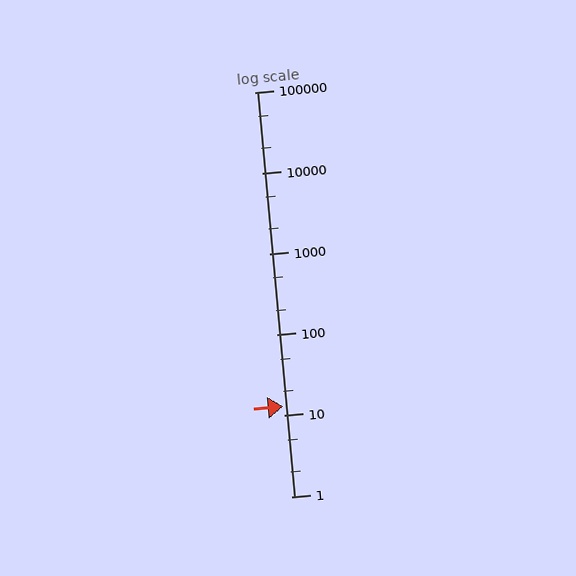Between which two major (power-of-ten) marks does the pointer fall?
The pointer is between 10 and 100.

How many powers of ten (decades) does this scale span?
The scale spans 5 decades, from 1 to 100000.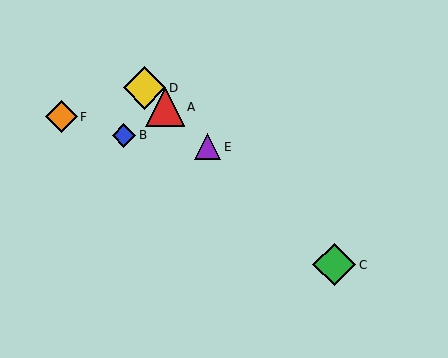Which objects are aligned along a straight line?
Objects A, C, D, E are aligned along a straight line.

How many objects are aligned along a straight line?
4 objects (A, C, D, E) are aligned along a straight line.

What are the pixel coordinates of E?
Object E is at (208, 147).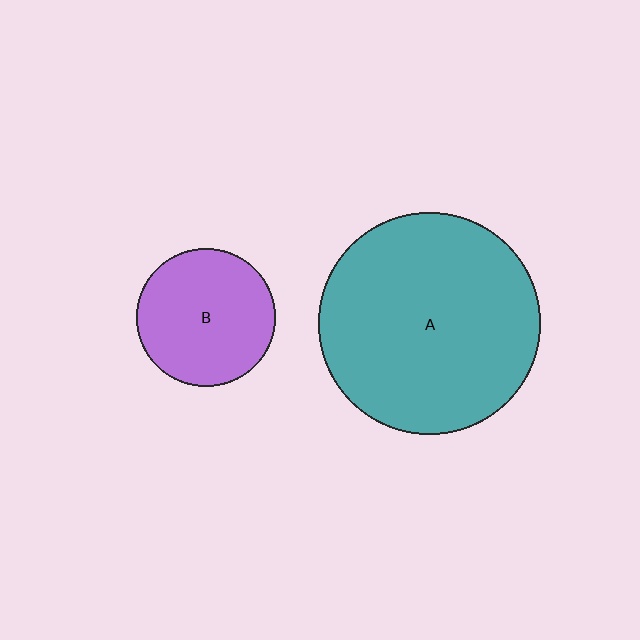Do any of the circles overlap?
No, none of the circles overlap.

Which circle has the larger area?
Circle A (teal).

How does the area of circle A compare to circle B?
Approximately 2.5 times.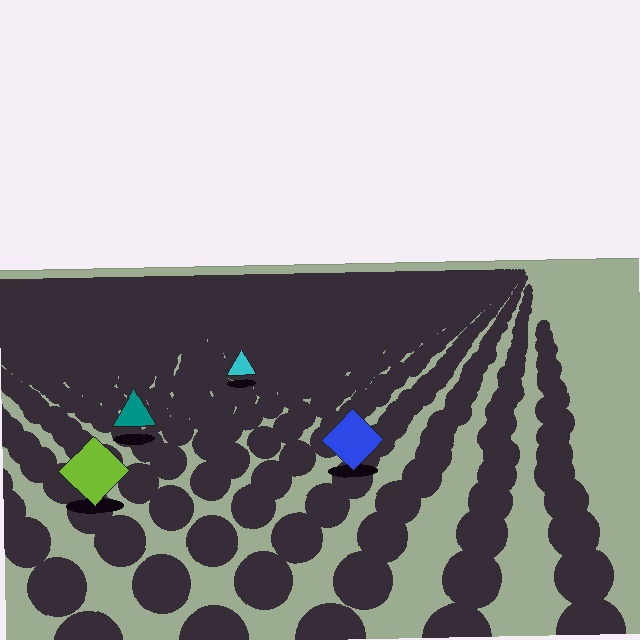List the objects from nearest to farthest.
From nearest to farthest: the lime diamond, the blue diamond, the teal triangle, the cyan triangle.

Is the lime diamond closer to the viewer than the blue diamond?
Yes. The lime diamond is closer — you can tell from the texture gradient: the ground texture is coarser near it.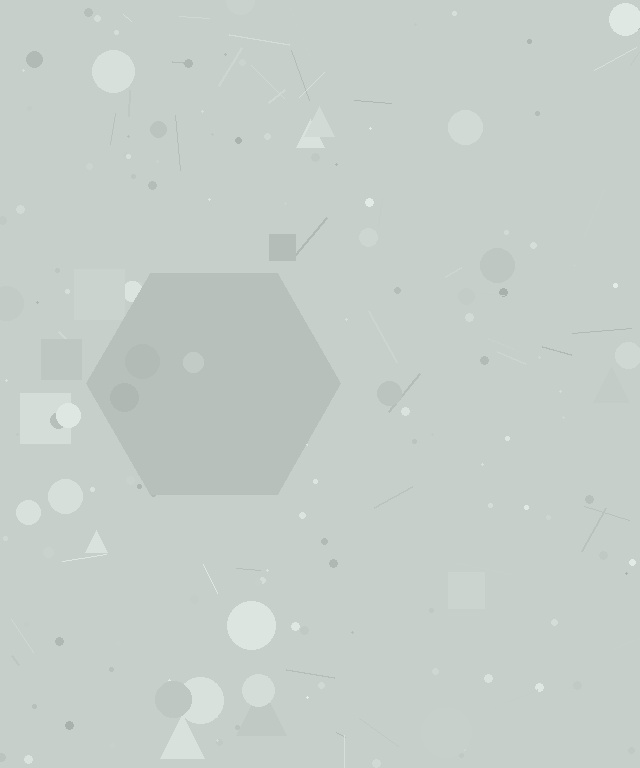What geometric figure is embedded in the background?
A hexagon is embedded in the background.